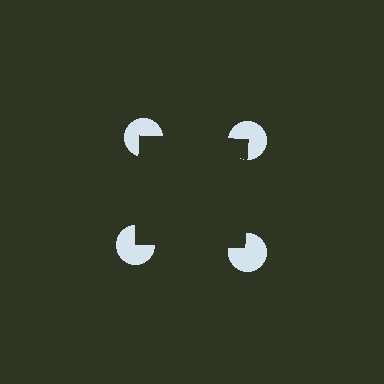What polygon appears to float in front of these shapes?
An illusory square — its edges are inferred from the aligned wedge cuts in the pac-man discs, not physically drawn.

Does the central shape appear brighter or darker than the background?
It typically appears slightly darker than the background, even though no actual brightness change is drawn.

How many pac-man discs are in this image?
There are 4 — one at each vertex of the illusory square.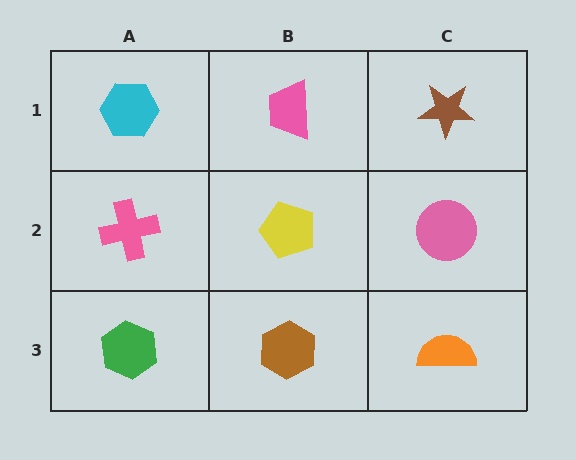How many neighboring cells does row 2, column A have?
3.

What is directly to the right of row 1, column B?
A brown star.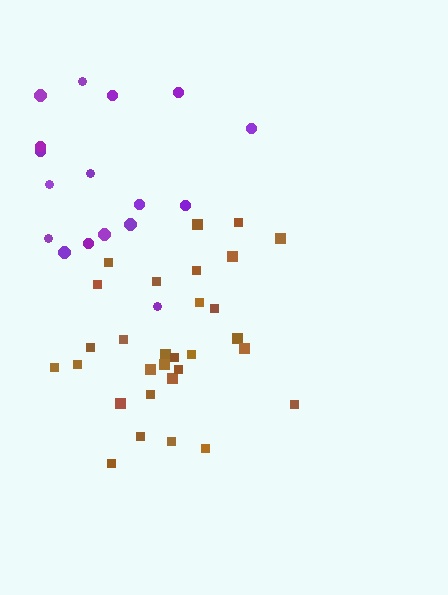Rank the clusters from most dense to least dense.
brown, purple.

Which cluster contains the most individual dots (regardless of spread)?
Brown (30).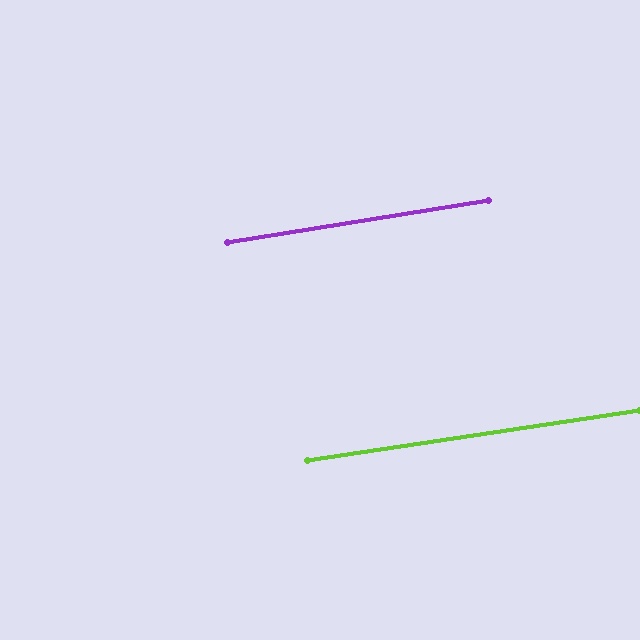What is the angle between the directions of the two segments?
Approximately 0 degrees.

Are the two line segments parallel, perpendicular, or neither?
Parallel — their directions differ by only 0.4°.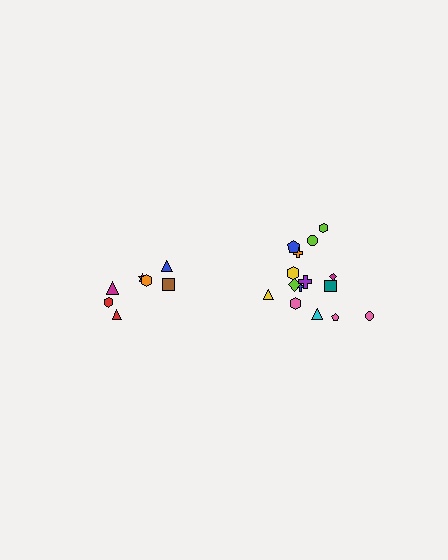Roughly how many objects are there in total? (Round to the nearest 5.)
Roughly 20 objects in total.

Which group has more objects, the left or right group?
The right group.